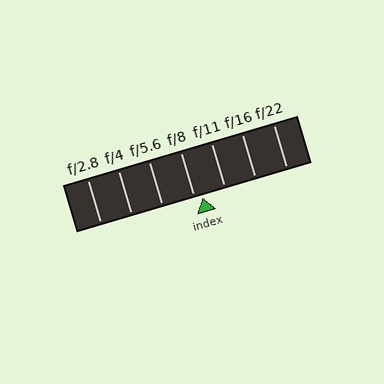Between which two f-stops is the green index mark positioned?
The index mark is between f/8 and f/11.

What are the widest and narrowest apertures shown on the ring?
The widest aperture shown is f/2.8 and the narrowest is f/22.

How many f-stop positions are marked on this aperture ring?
There are 7 f-stop positions marked.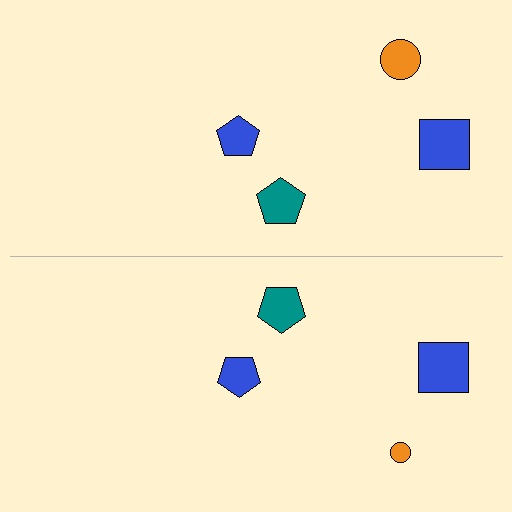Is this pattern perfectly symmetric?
No, the pattern is not perfectly symmetric. The orange circle on the bottom side has a different size than its mirror counterpart.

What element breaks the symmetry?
The orange circle on the bottom side has a different size than its mirror counterpart.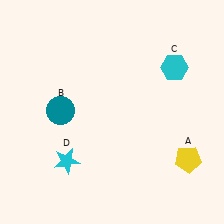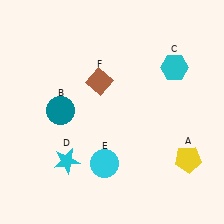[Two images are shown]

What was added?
A cyan circle (E), a brown diamond (F) were added in Image 2.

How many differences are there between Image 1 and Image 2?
There are 2 differences between the two images.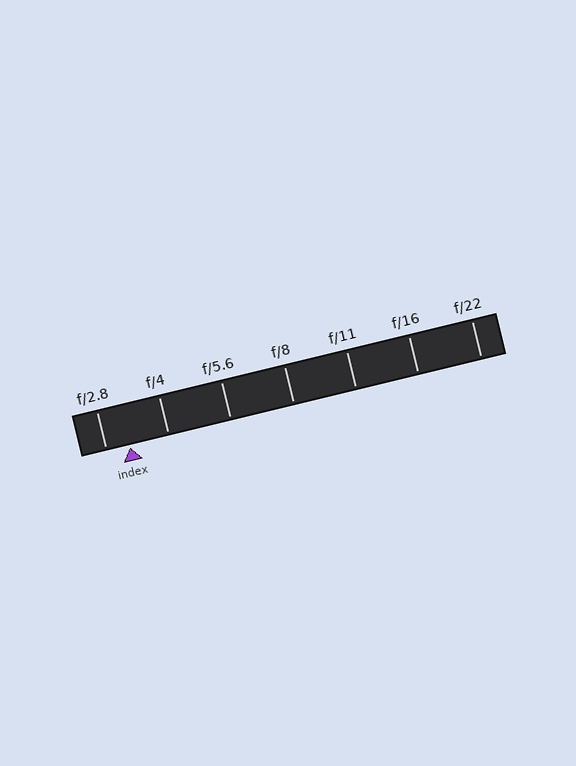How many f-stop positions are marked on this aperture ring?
There are 7 f-stop positions marked.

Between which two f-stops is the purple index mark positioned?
The index mark is between f/2.8 and f/4.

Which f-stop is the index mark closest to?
The index mark is closest to f/2.8.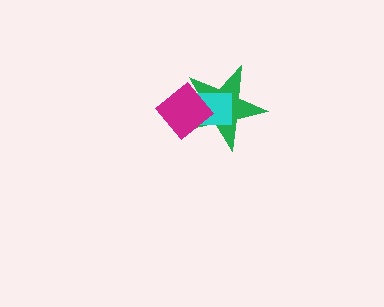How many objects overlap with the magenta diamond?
2 objects overlap with the magenta diamond.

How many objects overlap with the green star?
2 objects overlap with the green star.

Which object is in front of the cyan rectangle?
The magenta diamond is in front of the cyan rectangle.